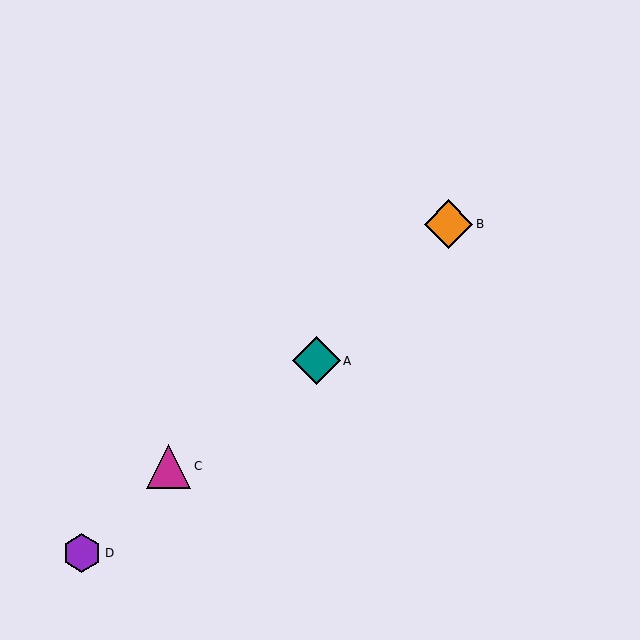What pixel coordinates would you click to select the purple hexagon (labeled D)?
Click at (82, 553) to select the purple hexagon D.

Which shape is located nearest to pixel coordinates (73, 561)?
The purple hexagon (labeled D) at (82, 553) is nearest to that location.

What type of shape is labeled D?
Shape D is a purple hexagon.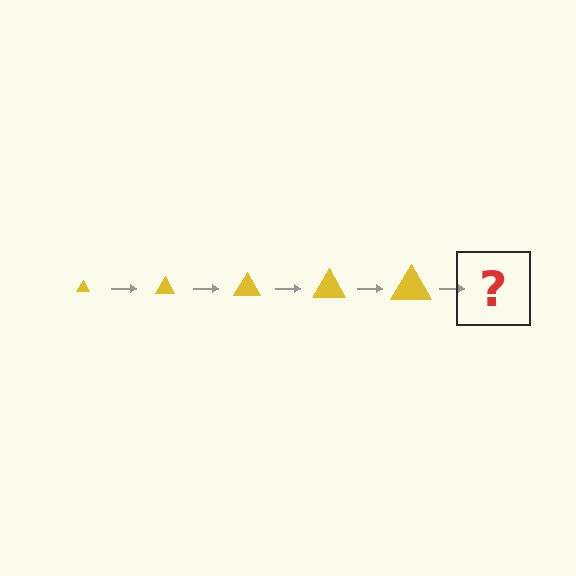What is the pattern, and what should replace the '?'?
The pattern is that the triangle gets progressively larger each step. The '?' should be a yellow triangle, larger than the previous one.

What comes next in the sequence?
The next element should be a yellow triangle, larger than the previous one.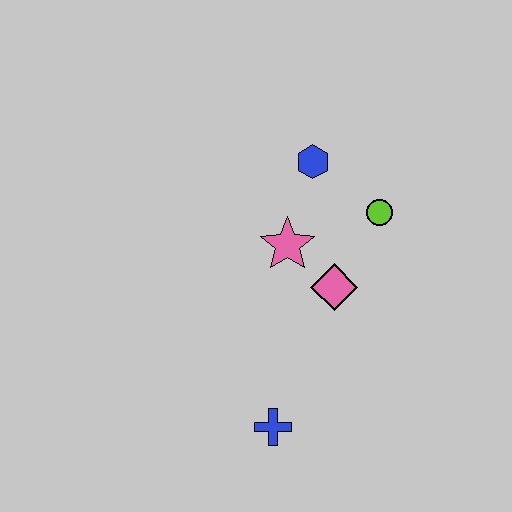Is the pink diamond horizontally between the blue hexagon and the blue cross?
No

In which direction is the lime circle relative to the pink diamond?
The lime circle is above the pink diamond.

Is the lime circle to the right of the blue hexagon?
Yes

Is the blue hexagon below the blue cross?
No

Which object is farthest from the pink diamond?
The blue cross is farthest from the pink diamond.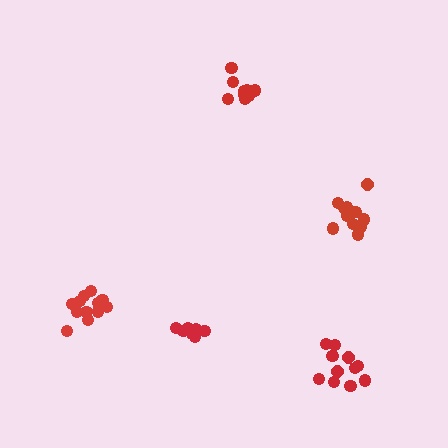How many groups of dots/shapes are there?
There are 5 groups.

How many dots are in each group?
Group 1: 13 dots, Group 2: 11 dots, Group 3: 9 dots, Group 4: 9 dots, Group 5: 11 dots (53 total).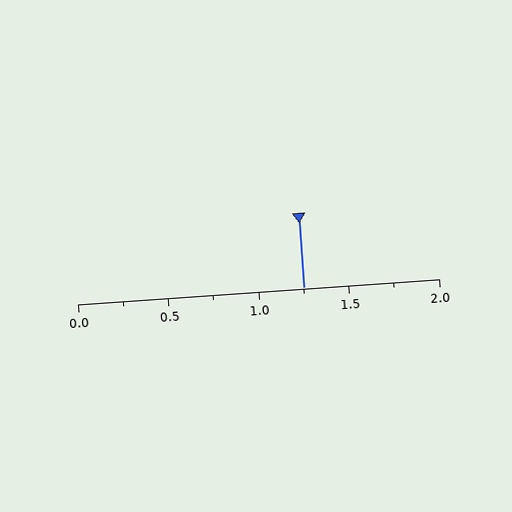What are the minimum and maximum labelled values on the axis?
The axis runs from 0.0 to 2.0.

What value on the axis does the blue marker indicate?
The marker indicates approximately 1.25.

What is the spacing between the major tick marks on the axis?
The major ticks are spaced 0.5 apart.